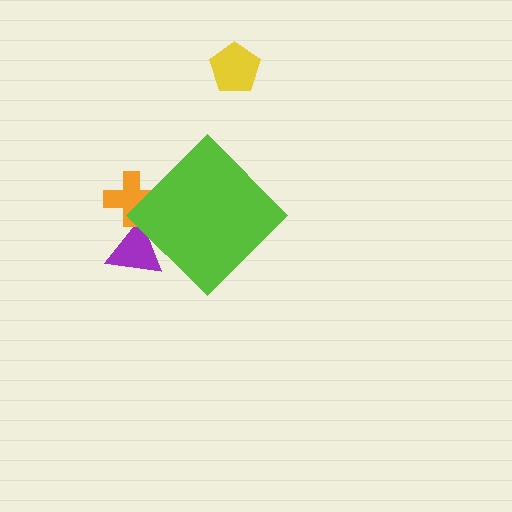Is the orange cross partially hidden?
Yes, the orange cross is partially hidden behind the lime diamond.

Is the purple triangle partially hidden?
Yes, the purple triangle is partially hidden behind the lime diamond.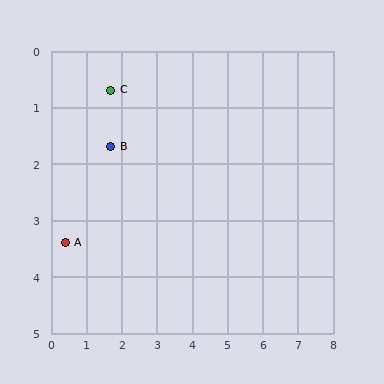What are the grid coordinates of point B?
Point B is at approximately (1.7, 1.7).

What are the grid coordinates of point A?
Point A is at approximately (0.4, 3.4).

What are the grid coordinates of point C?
Point C is at approximately (1.7, 0.7).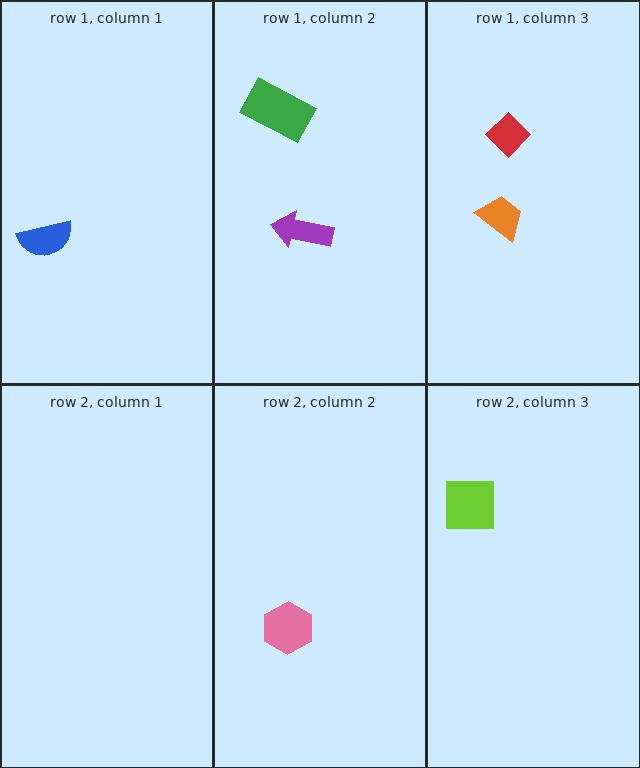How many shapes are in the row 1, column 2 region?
2.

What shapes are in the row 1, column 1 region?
The blue semicircle.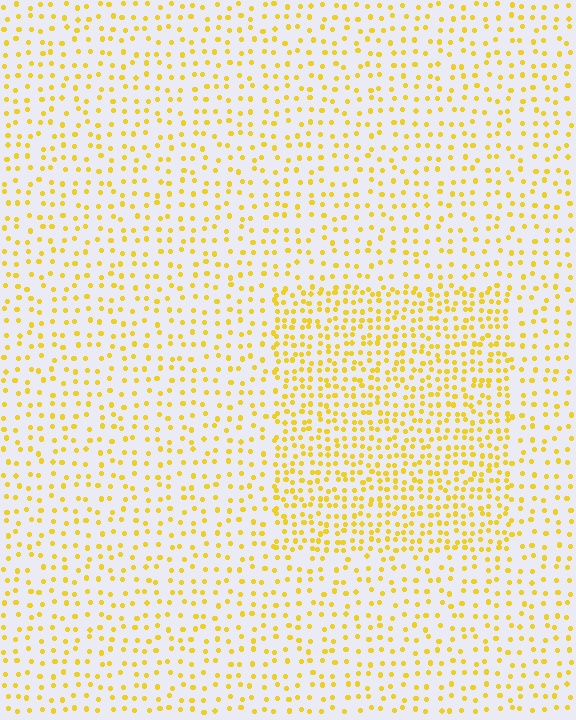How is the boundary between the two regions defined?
The boundary is defined by a change in element density (approximately 1.9x ratio). All elements are the same color, size, and shape.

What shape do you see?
I see a rectangle.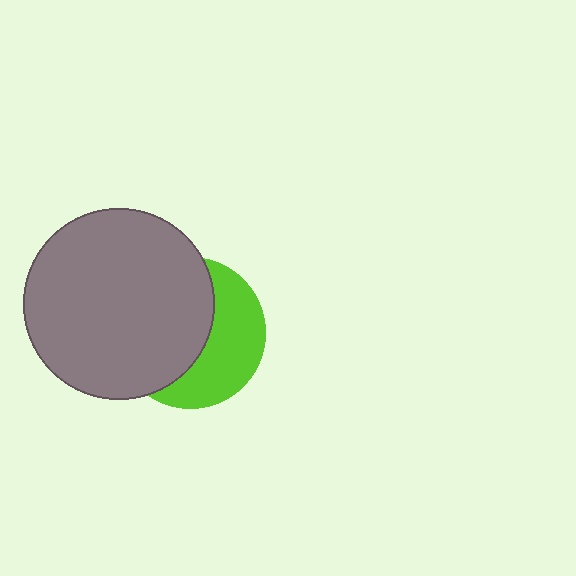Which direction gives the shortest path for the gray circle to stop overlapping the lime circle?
Moving left gives the shortest separation.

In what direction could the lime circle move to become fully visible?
The lime circle could move right. That would shift it out from behind the gray circle entirely.